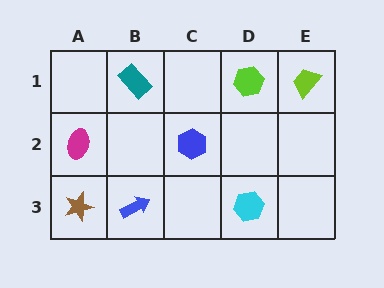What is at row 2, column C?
A blue hexagon.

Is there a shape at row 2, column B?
No, that cell is empty.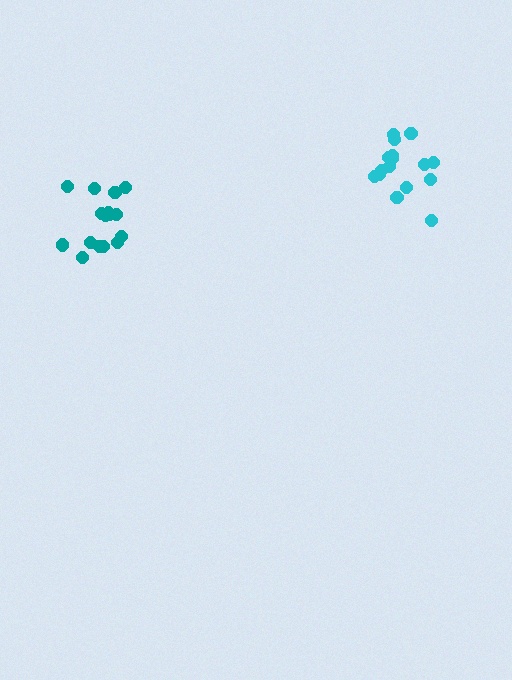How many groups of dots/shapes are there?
There are 2 groups.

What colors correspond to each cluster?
The clusters are colored: cyan, teal.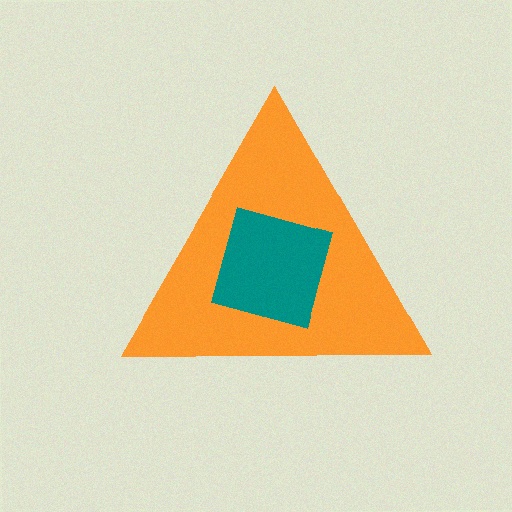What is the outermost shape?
The orange triangle.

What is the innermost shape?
The teal square.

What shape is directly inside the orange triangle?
The teal square.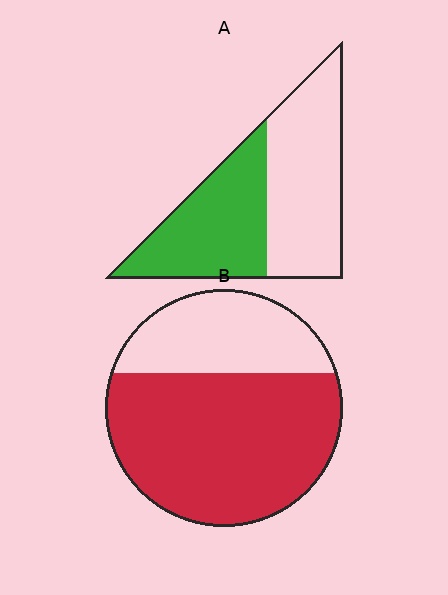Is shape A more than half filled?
Roughly half.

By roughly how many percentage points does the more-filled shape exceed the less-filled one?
By roughly 20 percentage points (B over A).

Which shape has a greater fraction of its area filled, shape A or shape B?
Shape B.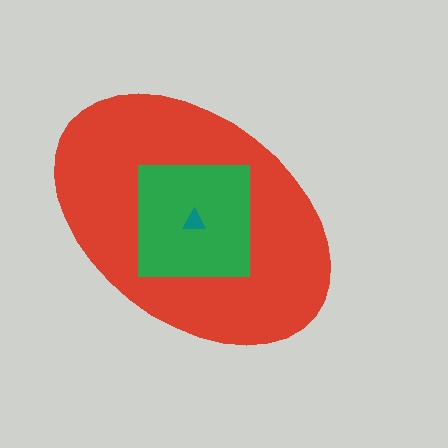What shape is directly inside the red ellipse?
The green square.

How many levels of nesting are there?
3.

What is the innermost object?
The teal triangle.